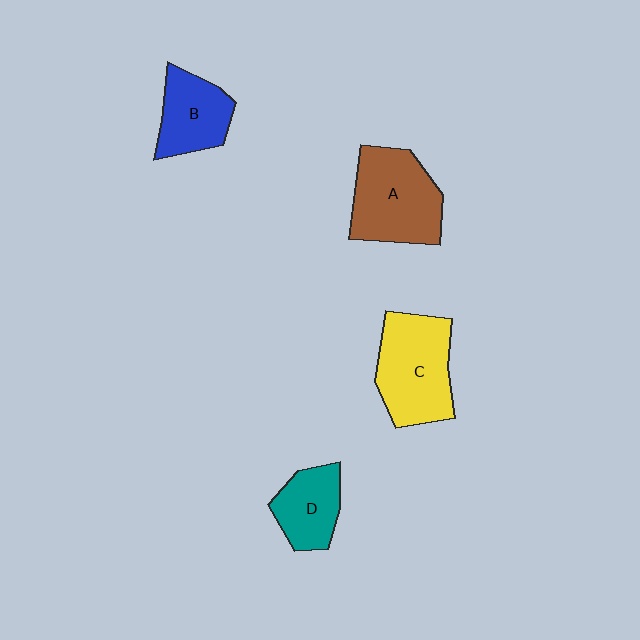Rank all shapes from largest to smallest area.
From largest to smallest: C (yellow), A (brown), B (blue), D (teal).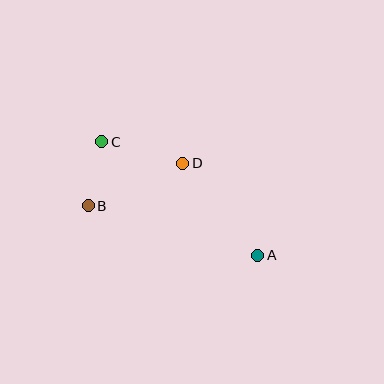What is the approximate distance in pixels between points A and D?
The distance between A and D is approximately 119 pixels.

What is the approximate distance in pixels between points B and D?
The distance between B and D is approximately 103 pixels.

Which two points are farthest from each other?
Points A and C are farthest from each other.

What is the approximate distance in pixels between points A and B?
The distance between A and B is approximately 176 pixels.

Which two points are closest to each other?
Points B and C are closest to each other.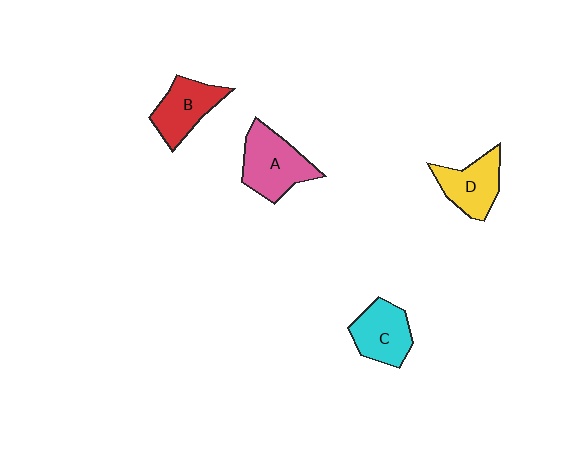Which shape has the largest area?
Shape A (pink).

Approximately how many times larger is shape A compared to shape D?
Approximately 1.3 times.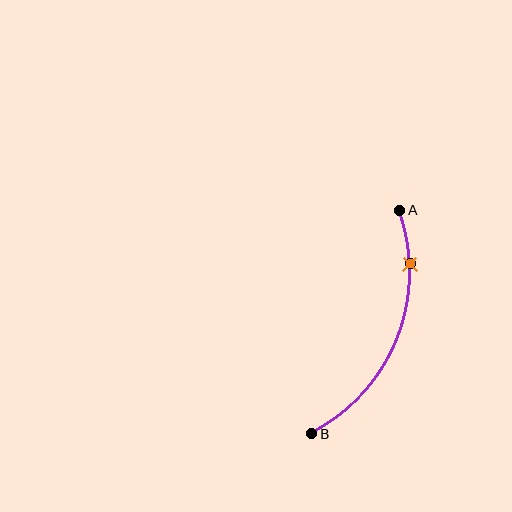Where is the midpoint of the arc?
The arc midpoint is the point on the curve farthest from the straight line joining A and B. It sits to the right of that line.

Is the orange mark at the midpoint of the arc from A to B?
No. The orange mark lies on the arc but is closer to endpoint A. The arc midpoint would be at the point on the curve equidistant along the arc from both A and B.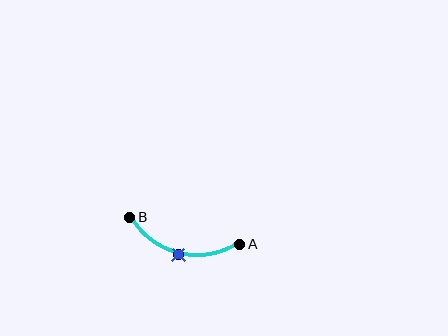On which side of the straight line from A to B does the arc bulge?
The arc bulges below the straight line connecting A and B.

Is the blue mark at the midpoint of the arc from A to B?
Yes. The blue mark lies on the arc at equal arc-length from both A and B — it is the arc midpoint.